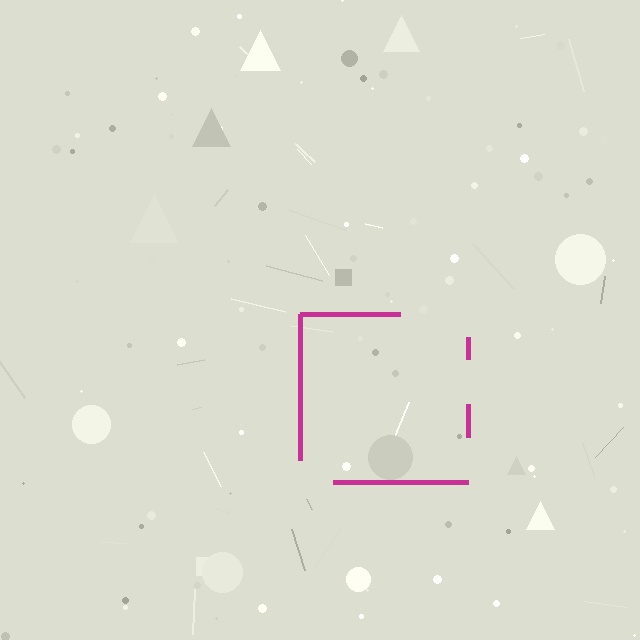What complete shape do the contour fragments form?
The contour fragments form a square.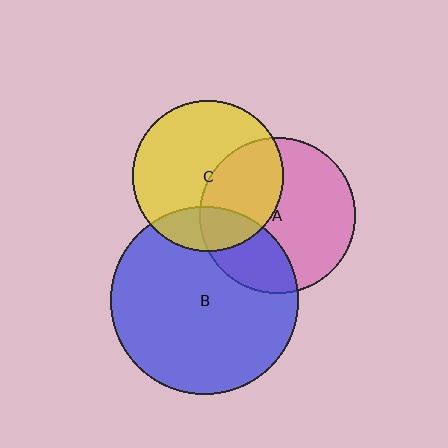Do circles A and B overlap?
Yes.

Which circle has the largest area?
Circle B (blue).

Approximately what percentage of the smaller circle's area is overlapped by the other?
Approximately 30%.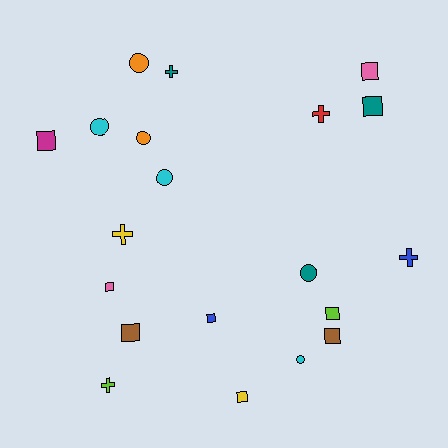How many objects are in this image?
There are 20 objects.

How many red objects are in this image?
There is 1 red object.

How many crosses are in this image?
There are 5 crosses.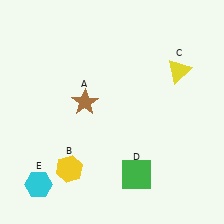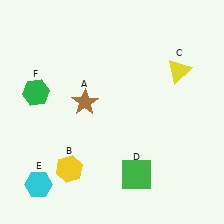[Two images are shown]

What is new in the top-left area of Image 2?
A green hexagon (F) was added in the top-left area of Image 2.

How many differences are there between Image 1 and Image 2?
There is 1 difference between the two images.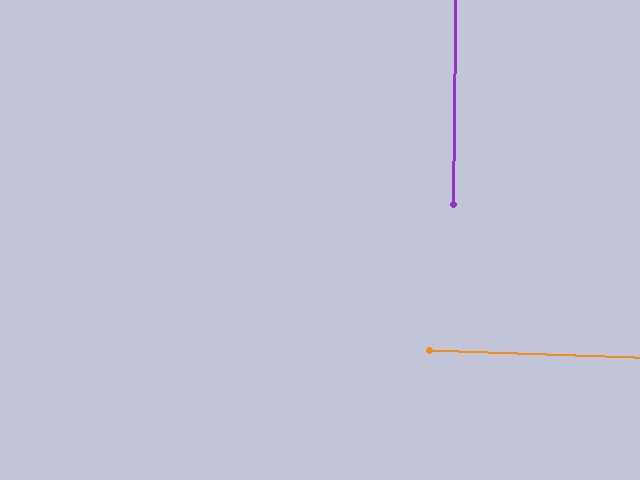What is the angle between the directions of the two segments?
Approximately 89 degrees.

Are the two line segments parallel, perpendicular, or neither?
Perpendicular — they meet at approximately 89°.